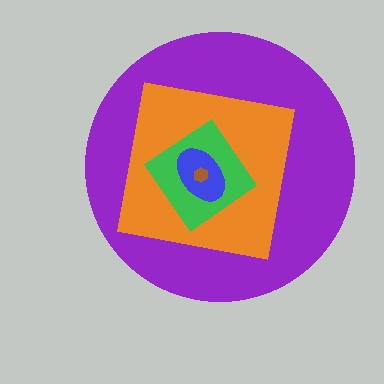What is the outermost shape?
The purple circle.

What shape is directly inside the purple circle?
The orange square.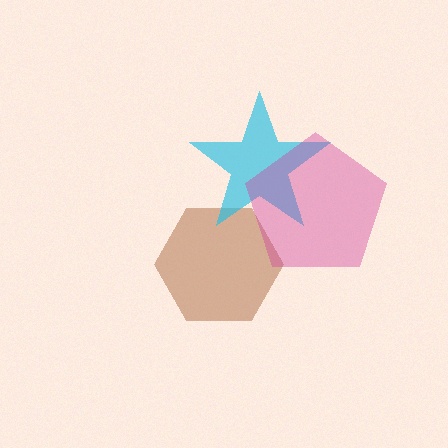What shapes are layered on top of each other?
The layered shapes are: a brown hexagon, a cyan star, a magenta pentagon.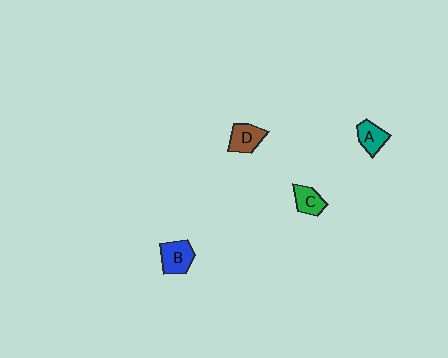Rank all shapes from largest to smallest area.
From largest to smallest: B (blue), D (brown), A (teal), C (green).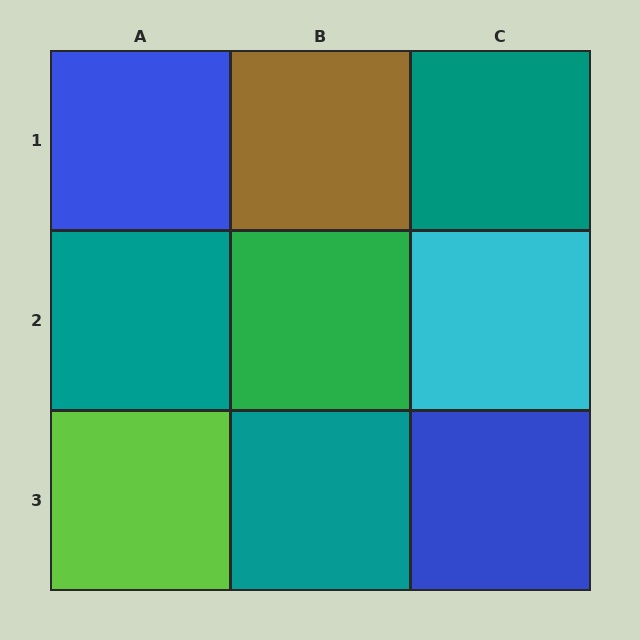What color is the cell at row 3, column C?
Blue.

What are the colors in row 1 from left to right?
Blue, brown, teal.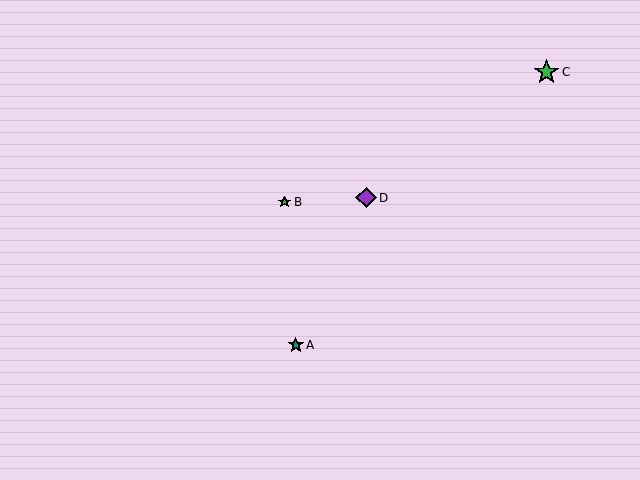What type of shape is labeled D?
Shape D is a purple diamond.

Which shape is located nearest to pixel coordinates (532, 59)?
The green star (labeled C) at (546, 72) is nearest to that location.